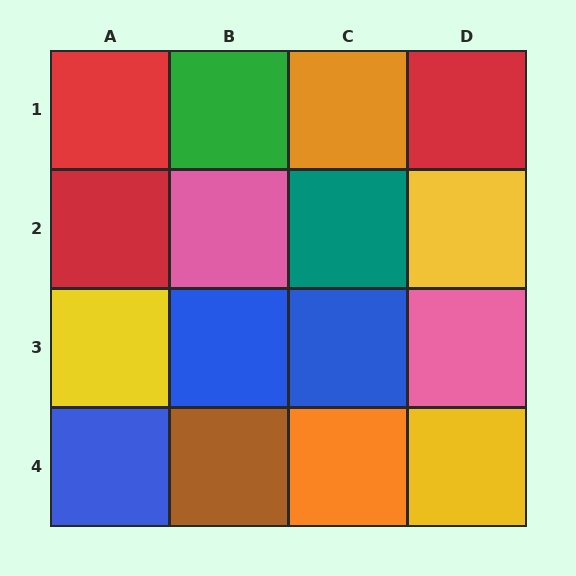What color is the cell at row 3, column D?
Pink.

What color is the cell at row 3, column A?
Yellow.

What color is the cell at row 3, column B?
Blue.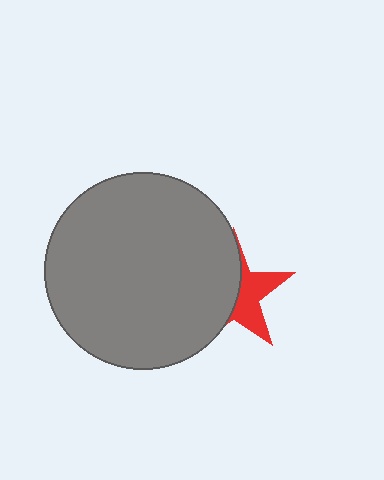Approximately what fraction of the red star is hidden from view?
Roughly 58% of the red star is hidden behind the gray circle.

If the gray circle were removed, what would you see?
You would see the complete red star.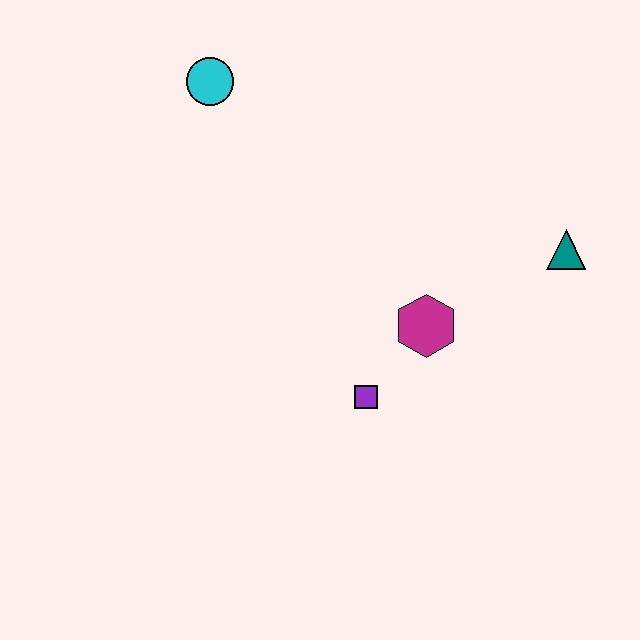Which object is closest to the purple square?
The magenta hexagon is closest to the purple square.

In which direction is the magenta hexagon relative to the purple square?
The magenta hexagon is above the purple square.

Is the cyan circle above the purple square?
Yes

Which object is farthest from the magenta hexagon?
The cyan circle is farthest from the magenta hexagon.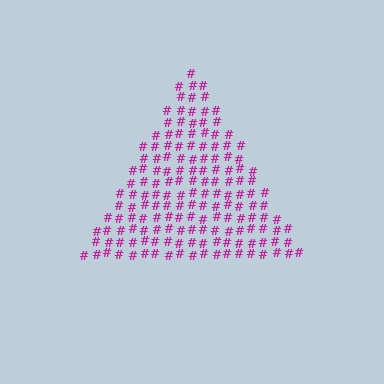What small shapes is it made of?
It is made of small hash symbols.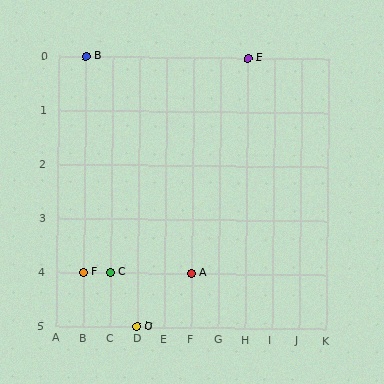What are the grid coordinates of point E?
Point E is at grid coordinates (H, 0).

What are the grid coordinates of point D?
Point D is at grid coordinates (D, 5).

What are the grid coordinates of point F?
Point F is at grid coordinates (B, 4).